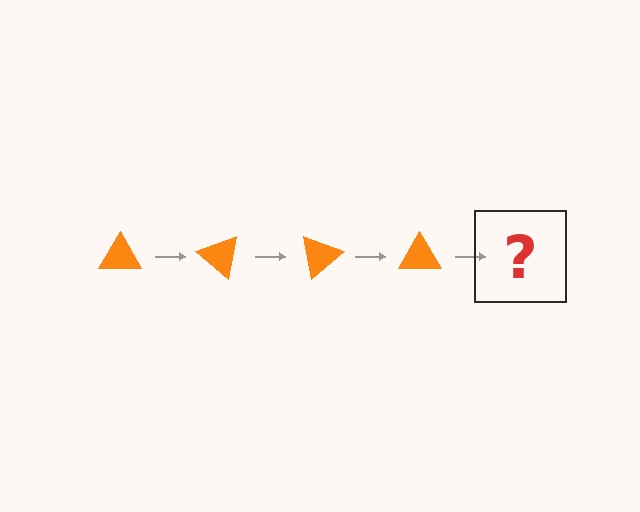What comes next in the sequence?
The next element should be an orange triangle rotated 160 degrees.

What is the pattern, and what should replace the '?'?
The pattern is that the triangle rotates 40 degrees each step. The '?' should be an orange triangle rotated 160 degrees.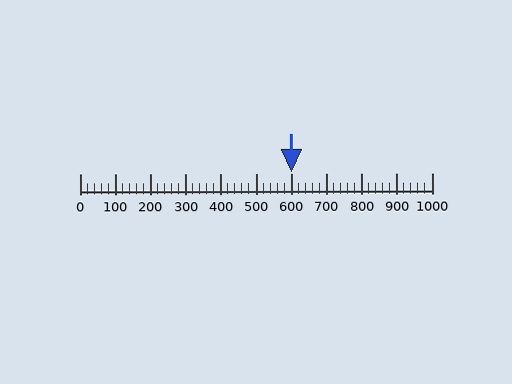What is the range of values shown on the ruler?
The ruler shows values from 0 to 1000.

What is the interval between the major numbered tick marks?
The major tick marks are spaced 100 units apart.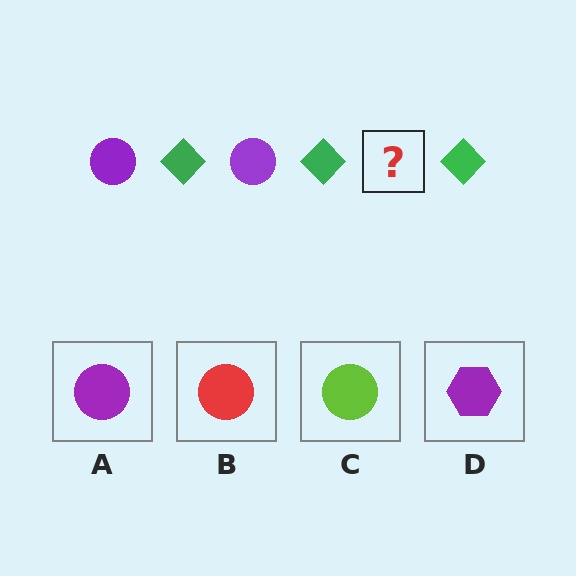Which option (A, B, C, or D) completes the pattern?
A.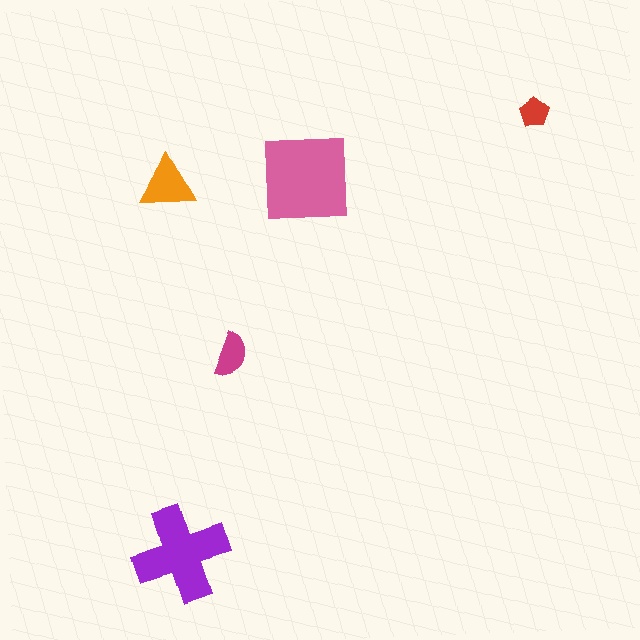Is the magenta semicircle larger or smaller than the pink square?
Smaller.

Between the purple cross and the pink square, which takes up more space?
The pink square.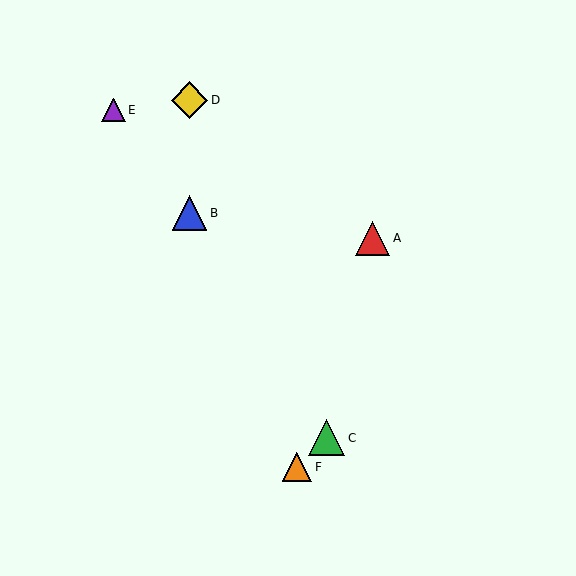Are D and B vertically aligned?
Yes, both are at x≈189.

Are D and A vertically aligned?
No, D is at x≈189 and A is at x≈372.